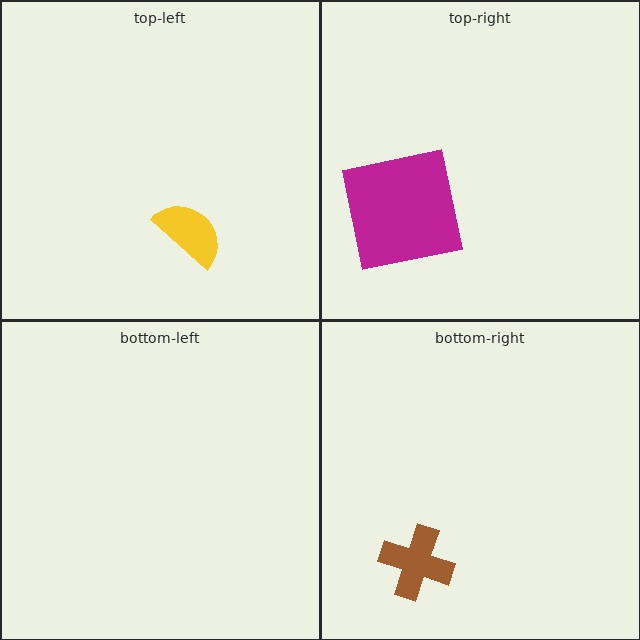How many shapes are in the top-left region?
1.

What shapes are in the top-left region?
The yellow semicircle.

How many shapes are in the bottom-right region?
1.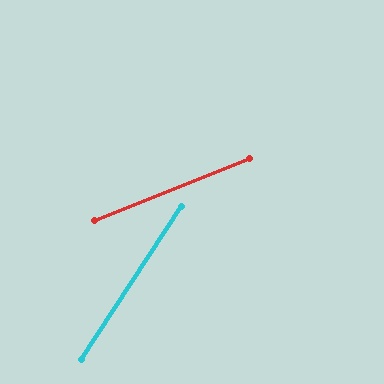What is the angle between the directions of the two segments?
Approximately 35 degrees.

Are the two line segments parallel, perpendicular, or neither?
Neither parallel nor perpendicular — they differ by about 35°.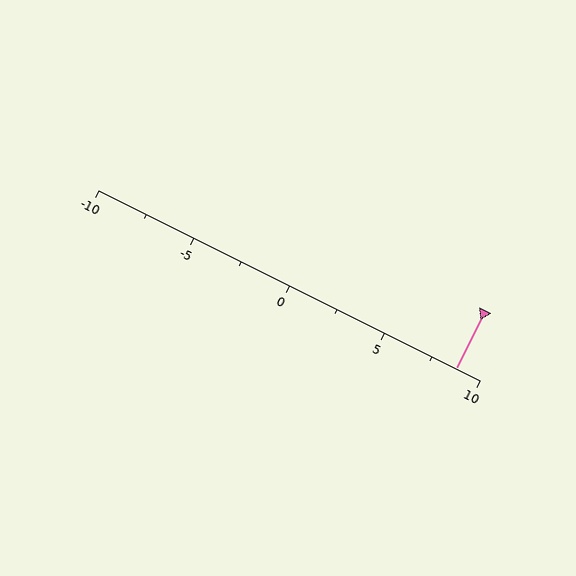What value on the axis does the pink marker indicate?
The marker indicates approximately 8.8.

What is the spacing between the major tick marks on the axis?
The major ticks are spaced 5 apart.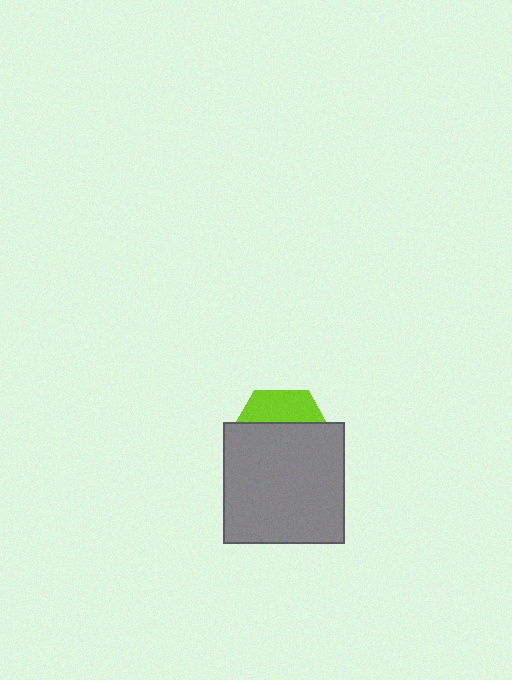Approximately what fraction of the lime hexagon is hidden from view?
Roughly 70% of the lime hexagon is hidden behind the gray square.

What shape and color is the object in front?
The object in front is a gray square.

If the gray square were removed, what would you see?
You would see the complete lime hexagon.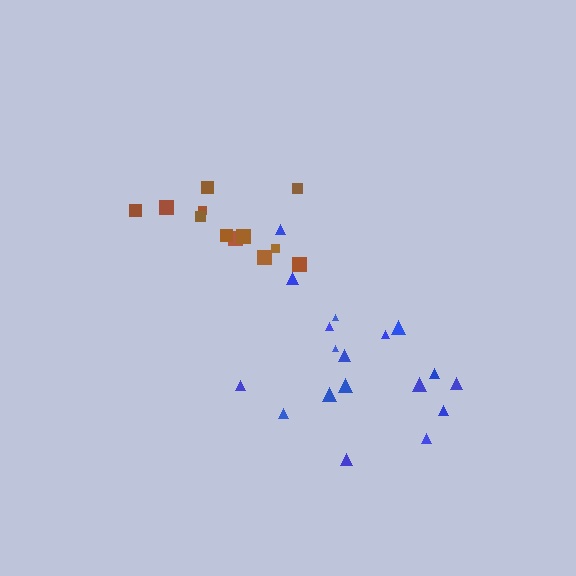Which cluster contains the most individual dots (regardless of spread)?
Blue (18).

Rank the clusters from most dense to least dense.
brown, blue.